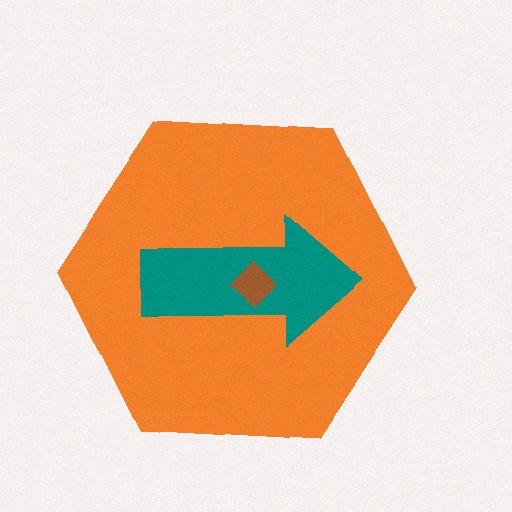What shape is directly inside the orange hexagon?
The teal arrow.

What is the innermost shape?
The brown diamond.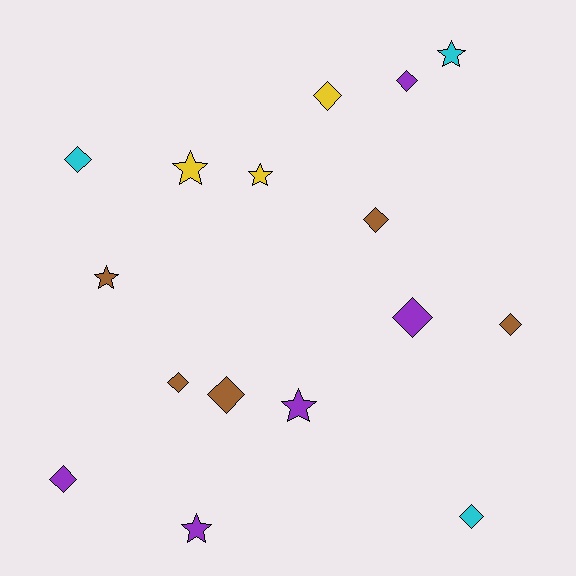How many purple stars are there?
There are 2 purple stars.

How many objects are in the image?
There are 16 objects.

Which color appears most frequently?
Brown, with 5 objects.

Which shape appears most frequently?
Diamond, with 10 objects.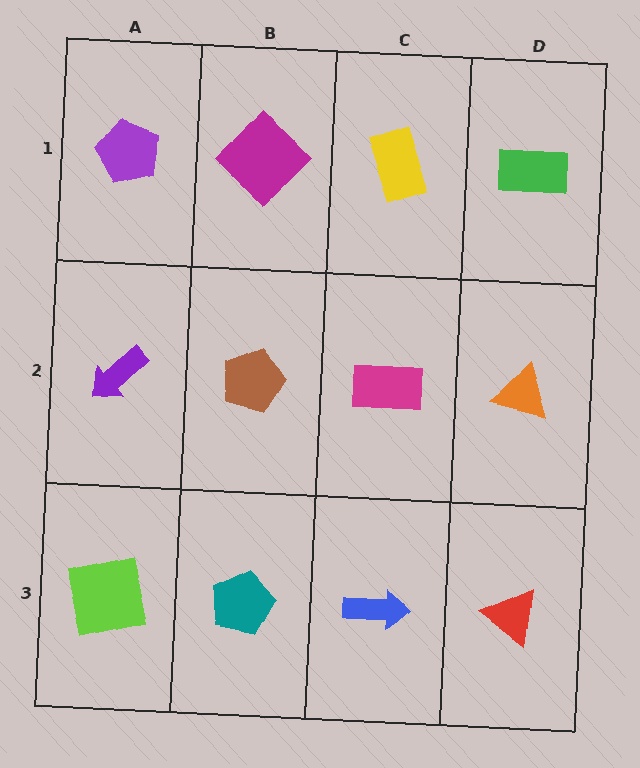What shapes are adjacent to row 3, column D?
An orange triangle (row 2, column D), a blue arrow (row 3, column C).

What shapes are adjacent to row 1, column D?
An orange triangle (row 2, column D), a yellow rectangle (row 1, column C).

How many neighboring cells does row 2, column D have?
3.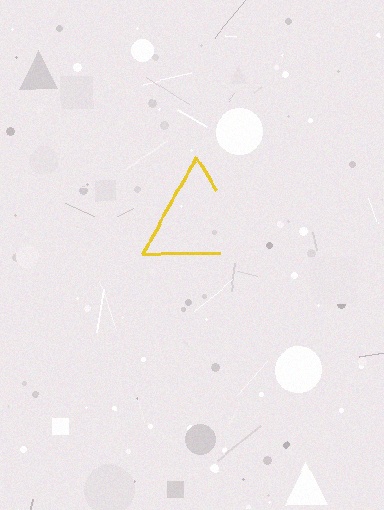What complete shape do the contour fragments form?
The contour fragments form a triangle.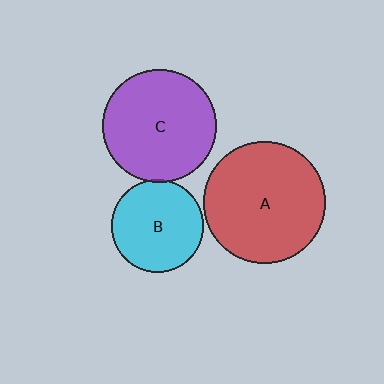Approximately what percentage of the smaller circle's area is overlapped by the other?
Approximately 5%.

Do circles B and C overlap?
Yes.